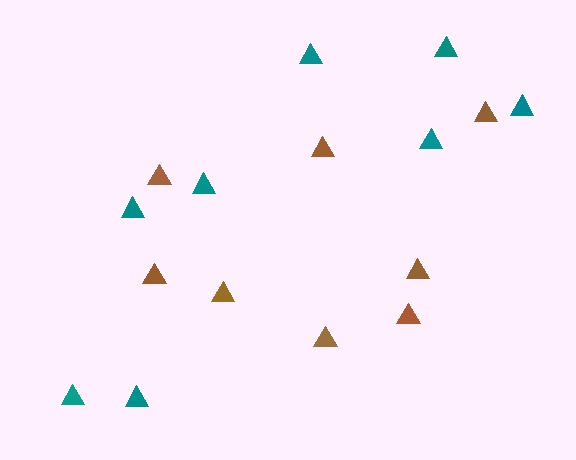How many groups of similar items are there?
There are 2 groups: one group of brown triangles (8) and one group of teal triangles (8).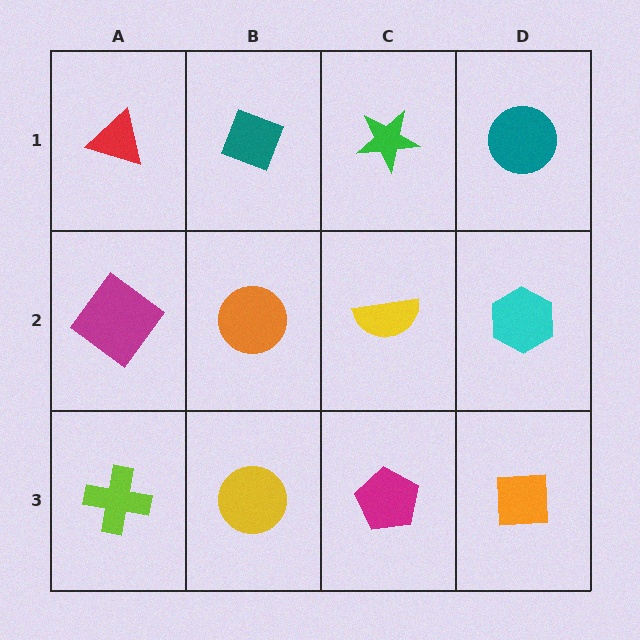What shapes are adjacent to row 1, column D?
A cyan hexagon (row 2, column D), a green star (row 1, column C).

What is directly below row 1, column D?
A cyan hexagon.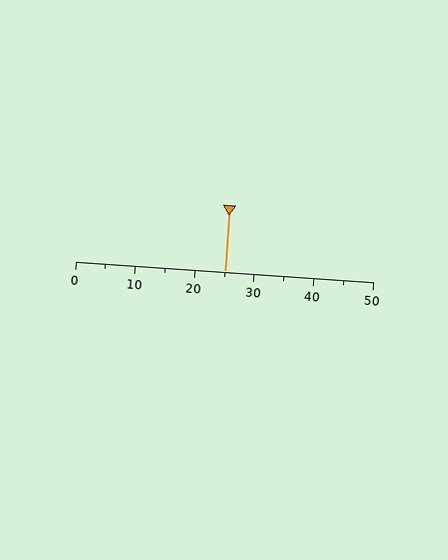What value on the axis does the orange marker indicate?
The marker indicates approximately 25.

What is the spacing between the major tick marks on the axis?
The major ticks are spaced 10 apart.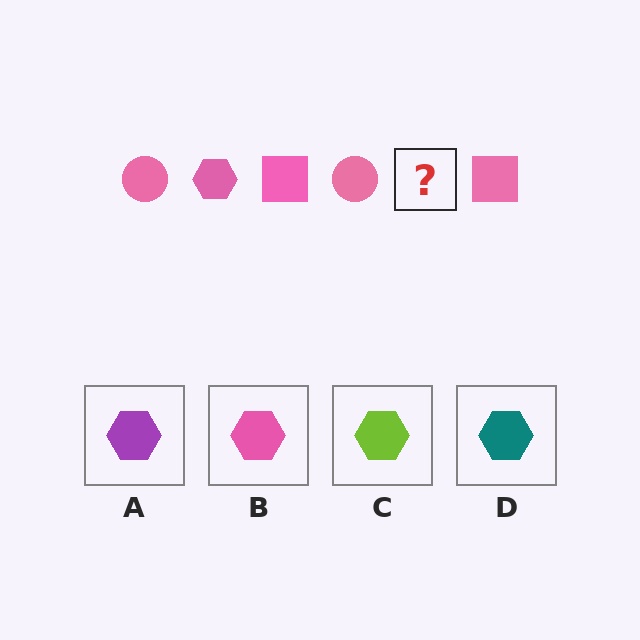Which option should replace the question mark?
Option B.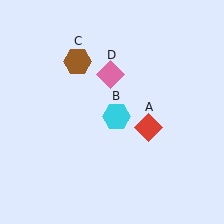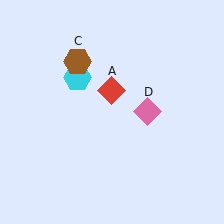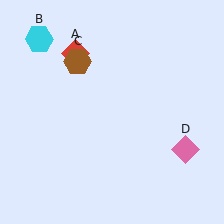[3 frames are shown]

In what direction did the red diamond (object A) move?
The red diamond (object A) moved up and to the left.